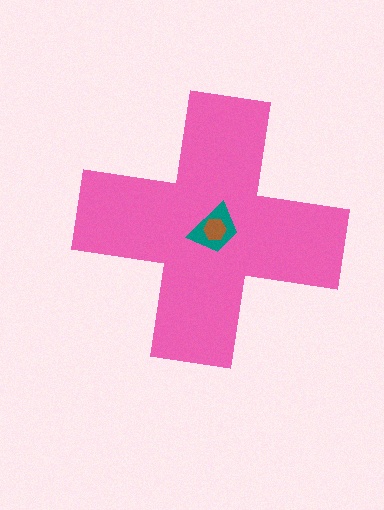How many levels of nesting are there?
3.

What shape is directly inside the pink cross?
The teal trapezoid.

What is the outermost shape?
The pink cross.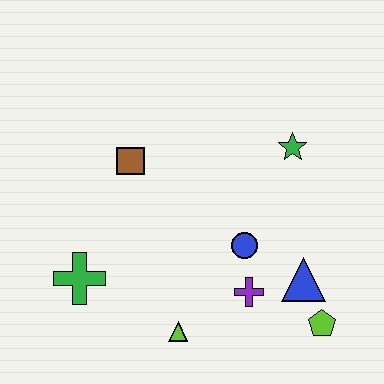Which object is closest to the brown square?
The green cross is closest to the brown square.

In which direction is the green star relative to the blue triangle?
The green star is above the blue triangle.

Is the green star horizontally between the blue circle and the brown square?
No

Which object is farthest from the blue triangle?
The green cross is farthest from the blue triangle.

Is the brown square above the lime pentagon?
Yes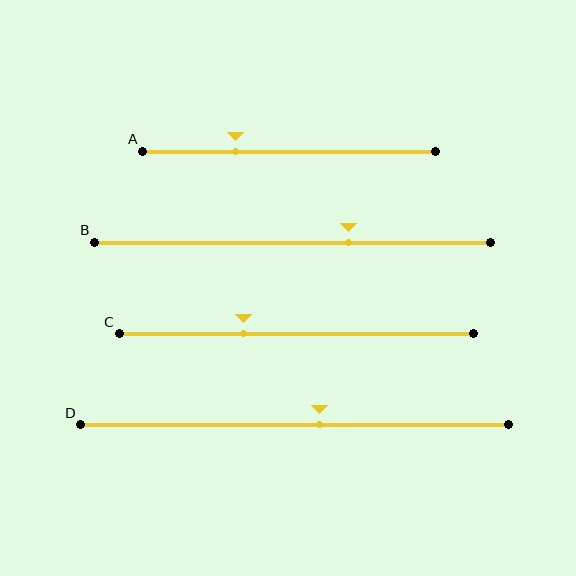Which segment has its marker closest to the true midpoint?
Segment D has its marker closest to the true midpoint.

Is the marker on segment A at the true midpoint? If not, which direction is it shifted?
No, the marker on segment A is shifted to the left by about 18% of the segment length.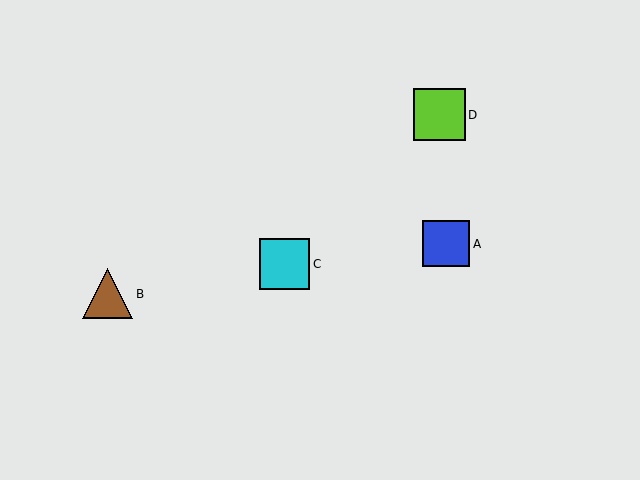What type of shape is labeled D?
Shape D is a lime square.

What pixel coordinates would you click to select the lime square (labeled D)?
Click at (439, 115) to select the lime square D.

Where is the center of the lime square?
The center of the lime square is at (439, 115).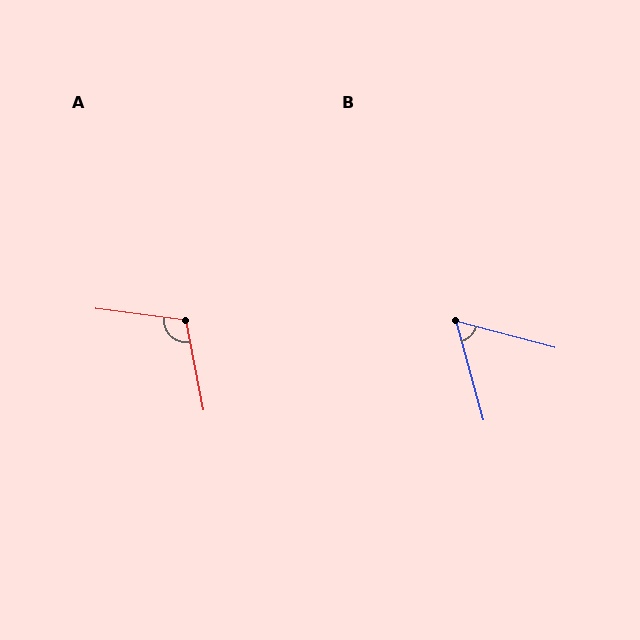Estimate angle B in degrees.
Approximately 60 degrees.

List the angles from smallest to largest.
B (60°), A (109°).